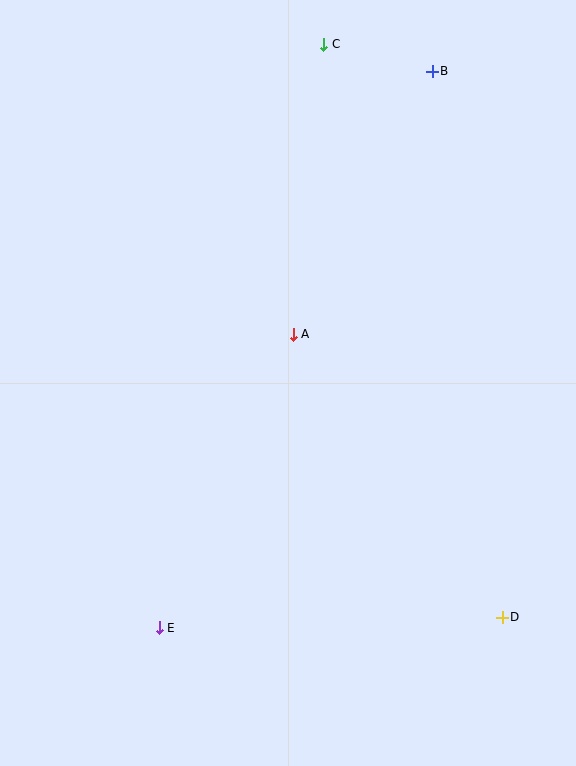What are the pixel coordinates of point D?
Point D is at (502, 617).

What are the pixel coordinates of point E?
Point E is at (159, 628).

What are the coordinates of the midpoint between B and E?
The midpoint between B and E is at (296, 350).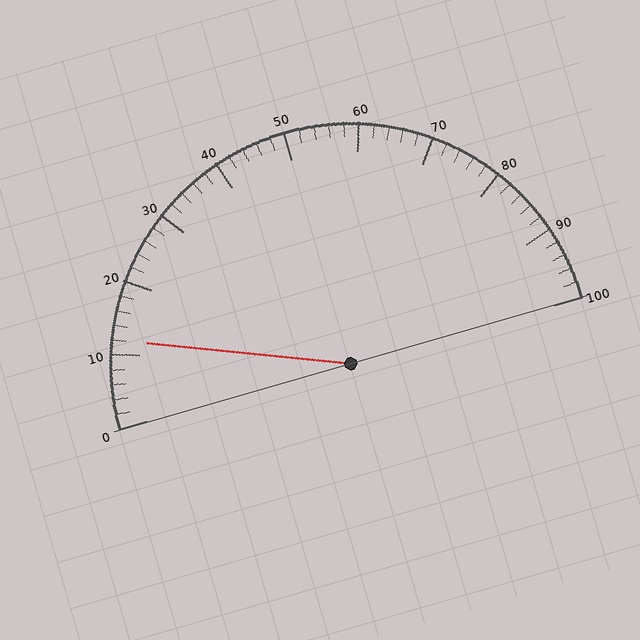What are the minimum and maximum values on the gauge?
The gauge ranges from 0 to 100.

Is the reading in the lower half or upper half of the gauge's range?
The reading is in the lower half of the range (0 to 100).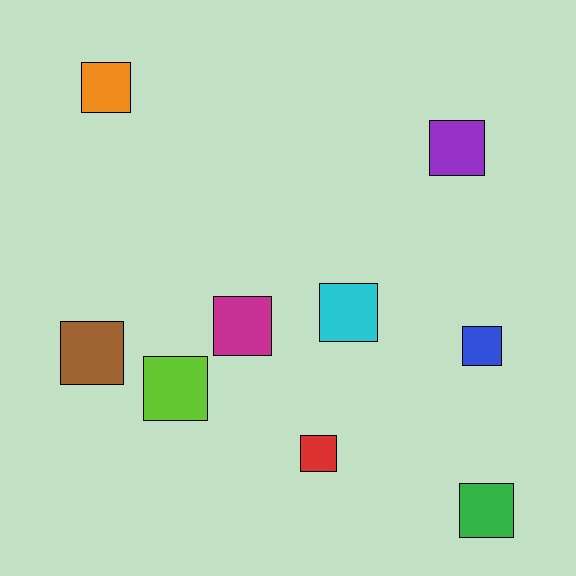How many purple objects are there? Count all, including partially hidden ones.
There is 1 purple object.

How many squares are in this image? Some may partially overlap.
There are 9 squares.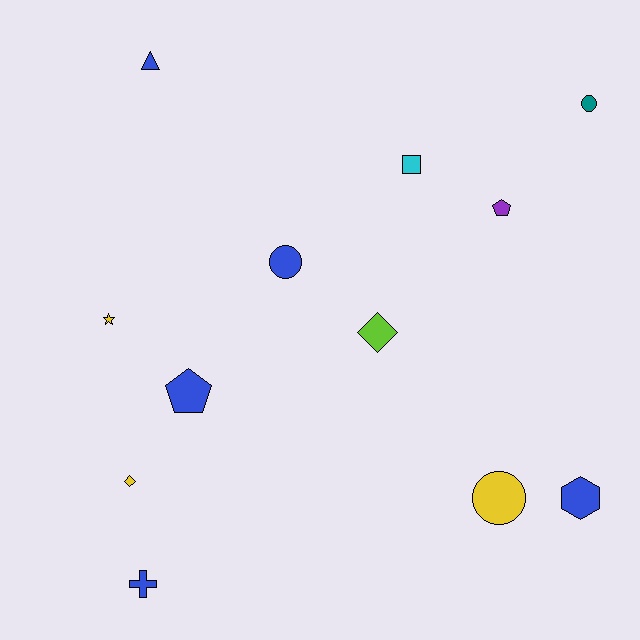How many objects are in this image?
There are 12 objects.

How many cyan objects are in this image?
There is 1 cyan object.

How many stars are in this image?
There is 1 star.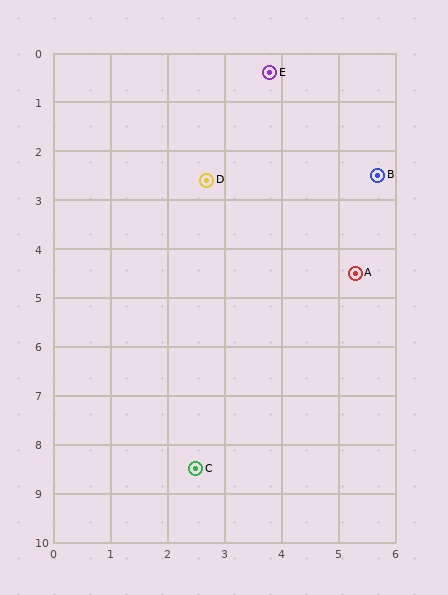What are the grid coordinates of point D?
Point D is at approximately (2.7, 2.6).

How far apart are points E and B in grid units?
Points E and B are about 2.8 grid units apart.